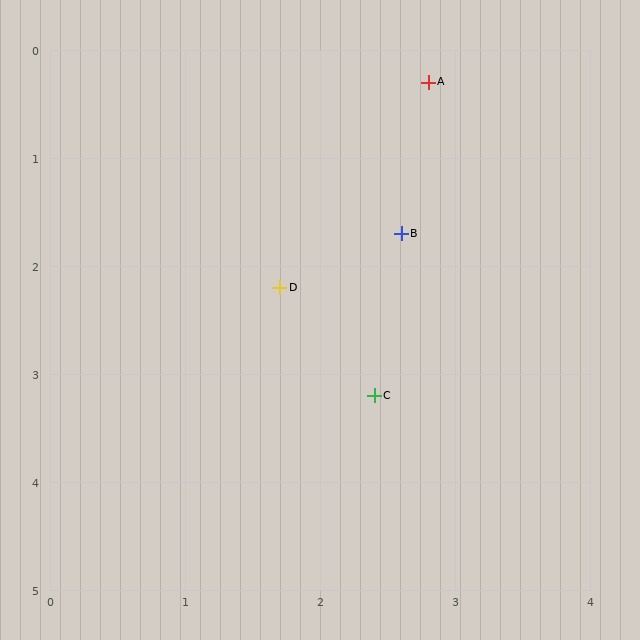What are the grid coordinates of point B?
Point B is at approximately (2.6, 1.7).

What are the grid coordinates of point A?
Point A is at approximately (2.8, 0.3).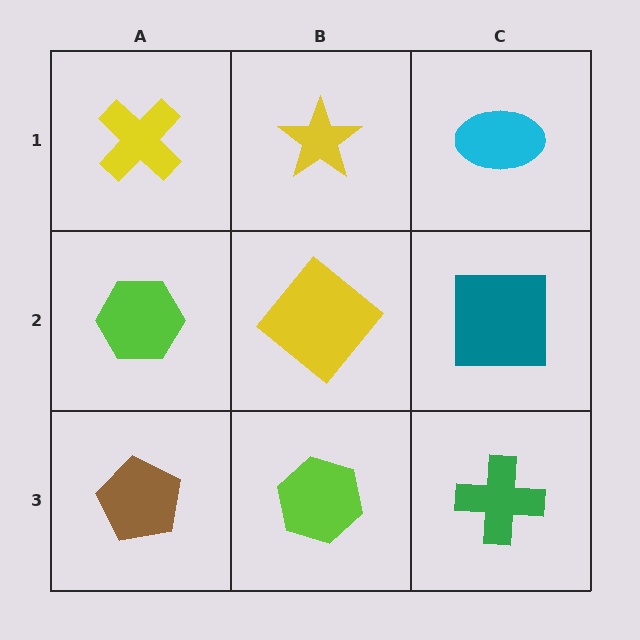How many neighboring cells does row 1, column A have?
2.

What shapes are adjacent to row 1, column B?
A yellow diamond (row 2, column B), a yellow cross (row 1, column A), a cyan ellipse (row 1, column C).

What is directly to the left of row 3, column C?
A lime hexagon.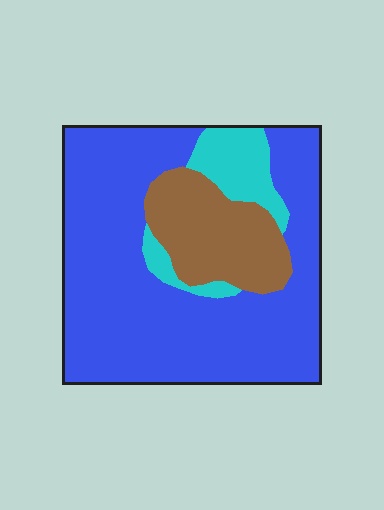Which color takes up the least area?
Cyan, at roughly 10%.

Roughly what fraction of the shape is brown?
Brown covers 18% of the shape.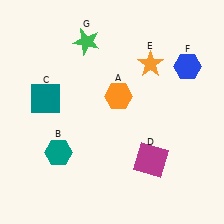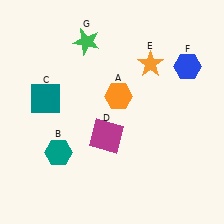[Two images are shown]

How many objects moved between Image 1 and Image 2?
1 object moved between the two images.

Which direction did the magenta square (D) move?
The magenta square (D) moved left.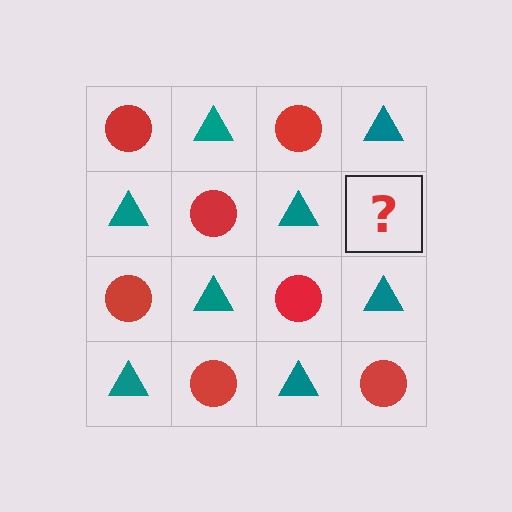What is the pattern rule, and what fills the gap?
The rule is that it alternates red circle and teal triangle in a checkerboard pattern. The gap should be filled with a red circle.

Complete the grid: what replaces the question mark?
The question mark should be replaced with a red circle.